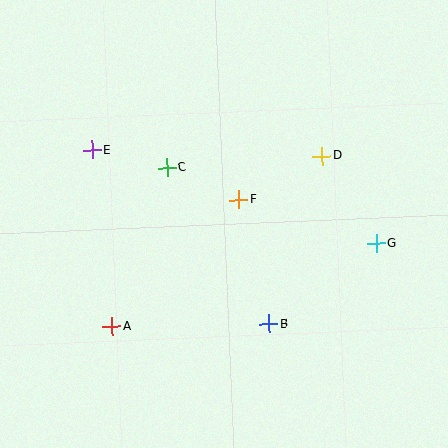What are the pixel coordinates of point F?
Point F is at (239, 200).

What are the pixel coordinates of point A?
Point A is at (112, 327).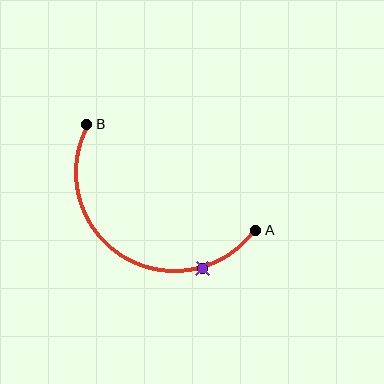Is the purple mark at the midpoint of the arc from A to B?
No. The purple mark lies on the arc but is closer to endpoint A. The arc midpoint would be at the point on the curve equidistant along the arc from both A and B.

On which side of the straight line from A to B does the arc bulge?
The arc bulges below the straight line connecting A and B.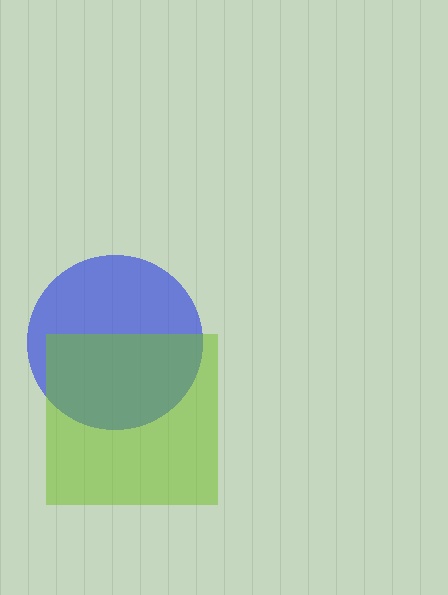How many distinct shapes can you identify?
There are 2 distinct shapes: a blue circle, a lime square.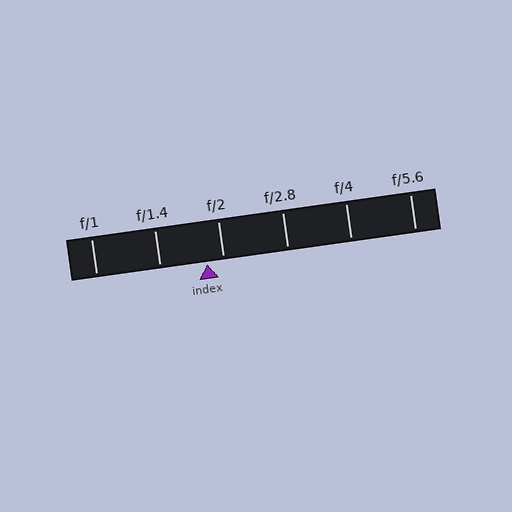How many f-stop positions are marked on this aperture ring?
There are 6 f-stop positions marked.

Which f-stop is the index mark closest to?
The index mark is closest to f/2.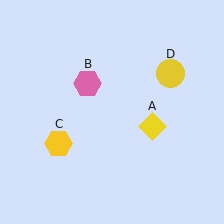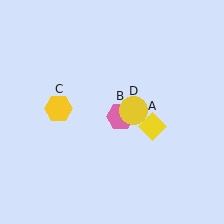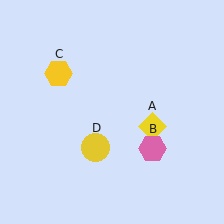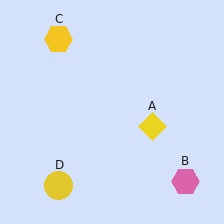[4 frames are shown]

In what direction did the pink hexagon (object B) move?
The pink hexagon (object B) moved down and to the right.